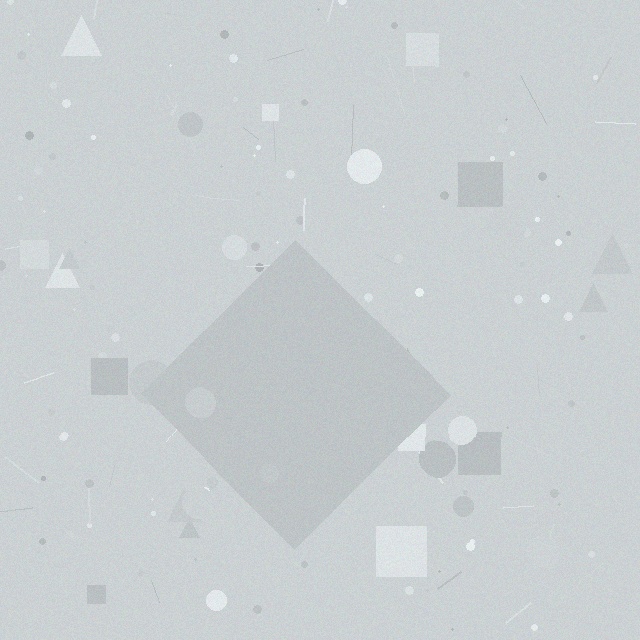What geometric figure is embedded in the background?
A diamond is embedded in the background.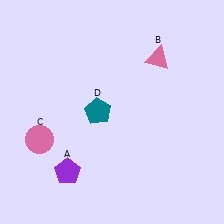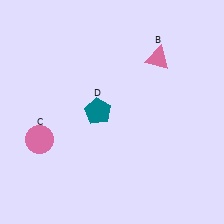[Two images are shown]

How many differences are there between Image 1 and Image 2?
There is 1 difference between the two images.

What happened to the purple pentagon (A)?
The purple pentagon (A) was removed in Image 2. It was in the bottom-left area of Image 1.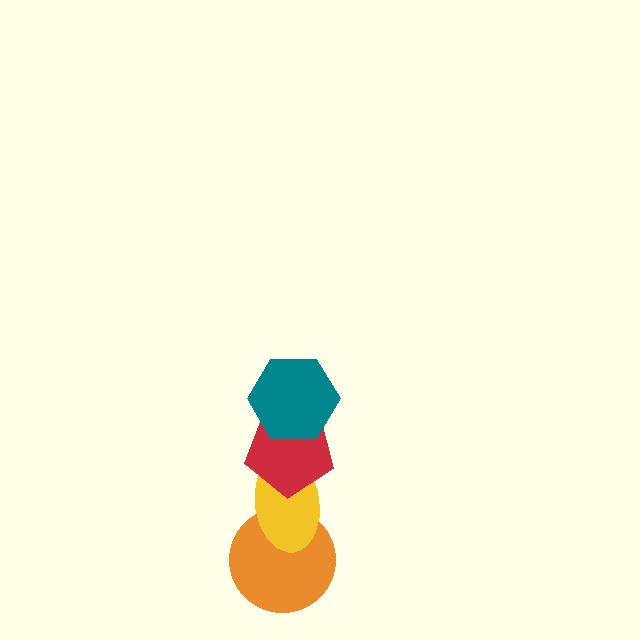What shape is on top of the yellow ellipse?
The red pentagon is on top of the yellow ellipse.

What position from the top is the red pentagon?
The red pentagon is 2nd from the top.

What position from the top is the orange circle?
The orange circle is 4th from the top.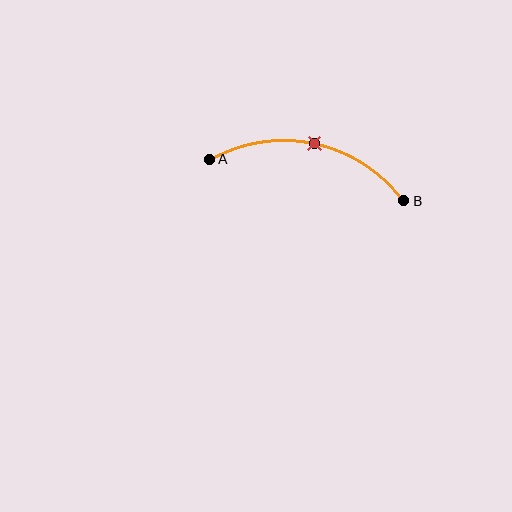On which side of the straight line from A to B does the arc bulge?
The arc bulges above the straight line connecting A and B.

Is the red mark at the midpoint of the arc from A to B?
Yes. The red mark lies on the arc at equal arc-length from both A and B — it is the arc midpoint.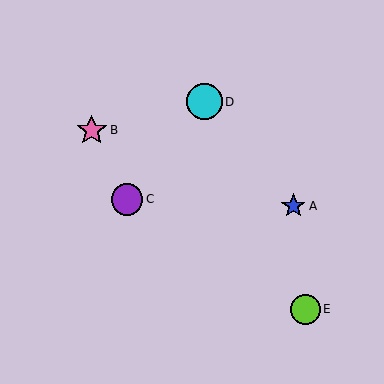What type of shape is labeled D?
Shape D is a cyan circle.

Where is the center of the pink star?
The center of the pink star is at (92, 130).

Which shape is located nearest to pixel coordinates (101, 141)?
The pink star (labeled B) at (92, 130) is nearest to that location.